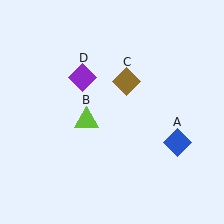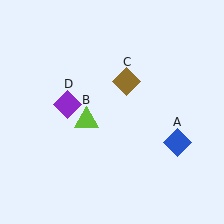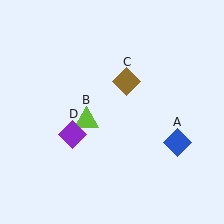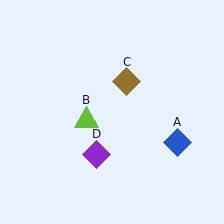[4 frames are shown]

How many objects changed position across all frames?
1 object changed position: purple diamond (object D).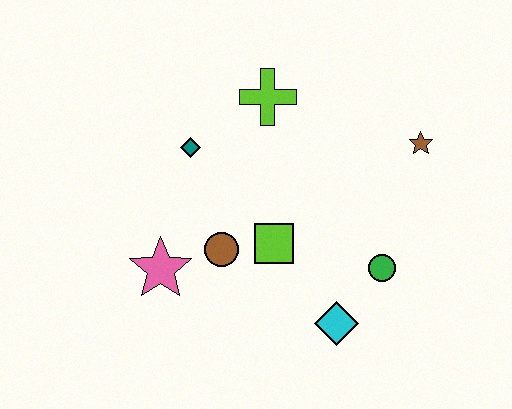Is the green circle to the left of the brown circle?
No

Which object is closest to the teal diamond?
The lime cross is closest to the teal diamond.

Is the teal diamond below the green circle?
No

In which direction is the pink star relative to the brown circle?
The pink star is to the left of the brown circle.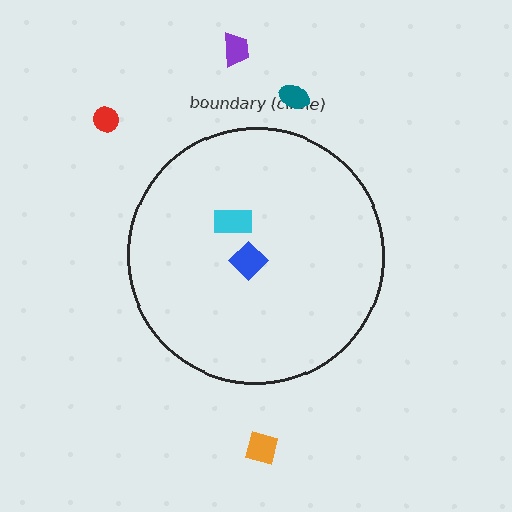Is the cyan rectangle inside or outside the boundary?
Inside.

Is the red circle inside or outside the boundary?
Outside.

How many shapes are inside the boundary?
2 inside, 4 outside.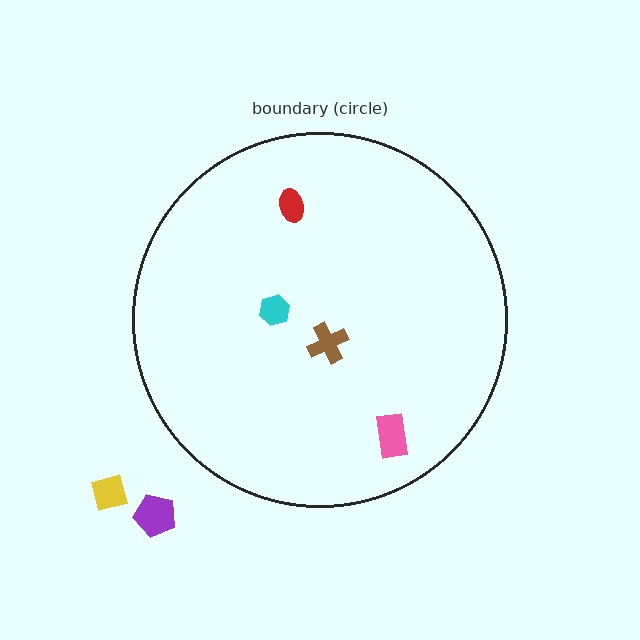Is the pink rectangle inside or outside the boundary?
Inside.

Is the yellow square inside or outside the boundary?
Outside.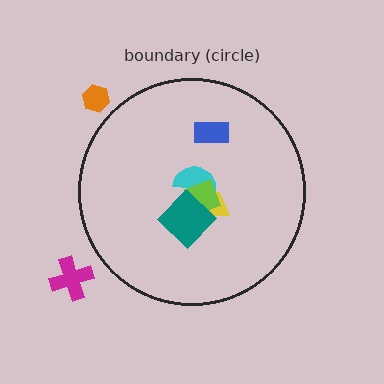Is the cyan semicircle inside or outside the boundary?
Inside.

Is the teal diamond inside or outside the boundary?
Inside.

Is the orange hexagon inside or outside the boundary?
Outside.